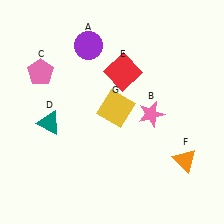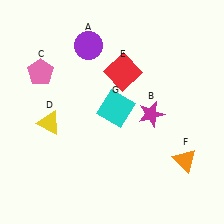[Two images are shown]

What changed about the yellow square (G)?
In Image 1, G is yellow. In Image 2, it changed to cyan.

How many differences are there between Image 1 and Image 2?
There are 3 differences between the two images.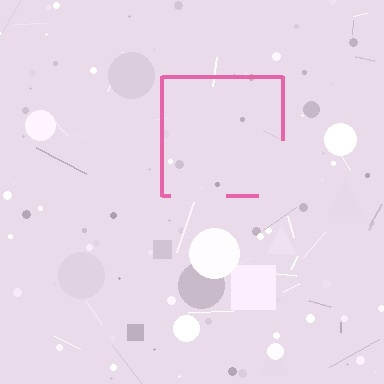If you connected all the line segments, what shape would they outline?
They would outline a square.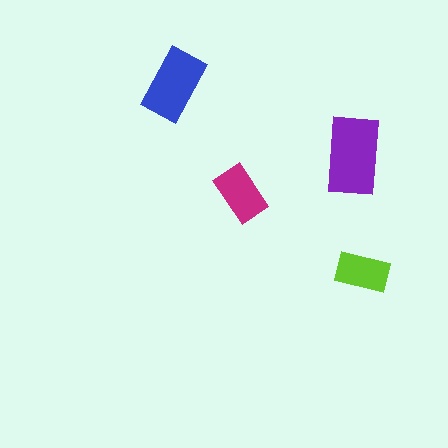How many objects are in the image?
There are 4 objects in the image.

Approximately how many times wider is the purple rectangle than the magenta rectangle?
About 1.5 times wider.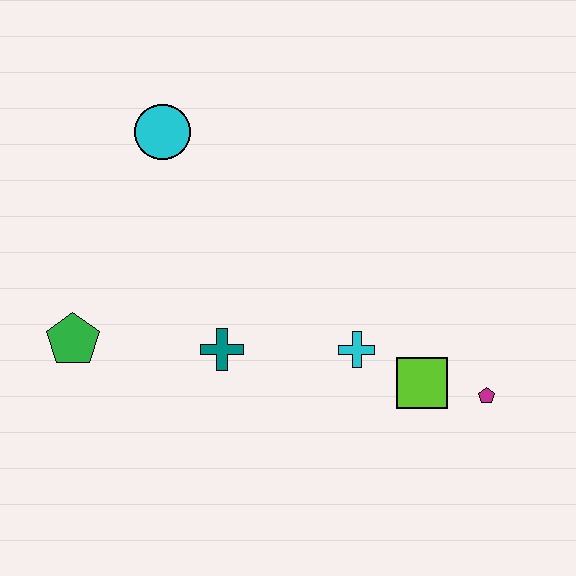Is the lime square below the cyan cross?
Yes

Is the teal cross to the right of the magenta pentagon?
No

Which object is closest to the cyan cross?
The lime square is closest to the cyan cross.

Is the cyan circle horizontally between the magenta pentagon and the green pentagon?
Yes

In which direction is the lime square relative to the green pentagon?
The lime square is to the right of the green pentagon.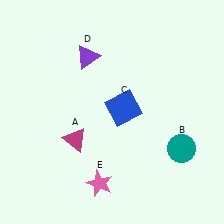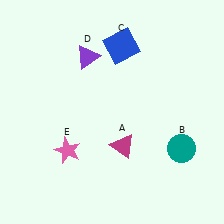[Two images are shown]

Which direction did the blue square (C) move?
The blue square (C) moved up.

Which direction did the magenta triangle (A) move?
The magenta triangle (A) moved right.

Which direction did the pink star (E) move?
The pink star (E) moved up.